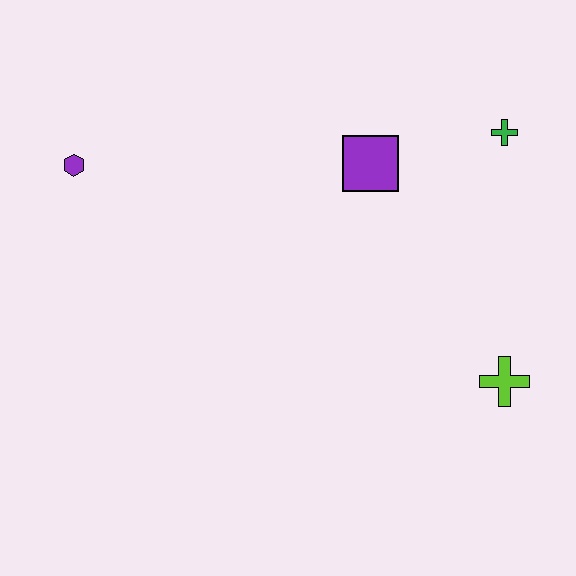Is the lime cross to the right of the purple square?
Yes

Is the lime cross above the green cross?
No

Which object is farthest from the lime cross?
The purple hexagon is farthest from the lime cross.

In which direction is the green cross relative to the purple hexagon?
The green cross is to the right of the purple hexagon.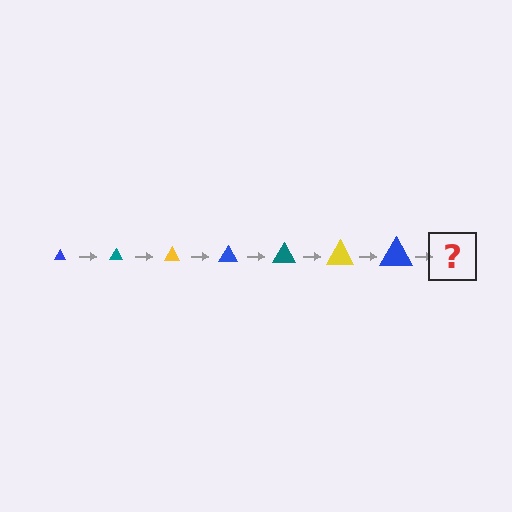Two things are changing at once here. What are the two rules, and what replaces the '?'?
The two rules are that the triangle grows larger each step and the color cycles through blue, teal, and yellow. The '?' should be a teal triangle, larger than the previous one.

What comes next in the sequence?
The next element should be a teal triangle, larger than the previous one.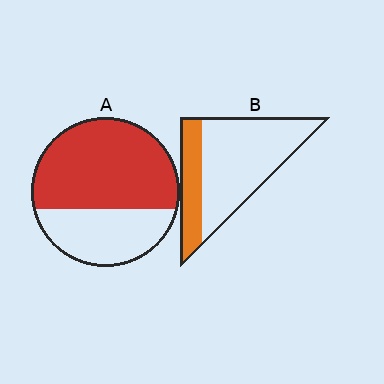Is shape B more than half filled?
No.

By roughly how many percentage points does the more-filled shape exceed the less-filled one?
By roughly 35 percentage points (A over B).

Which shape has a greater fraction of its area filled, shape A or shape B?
Shape A.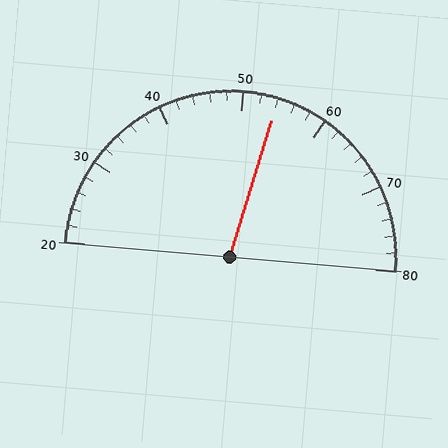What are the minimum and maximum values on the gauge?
The gauge ranges from 20 to 80.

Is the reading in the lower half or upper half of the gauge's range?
The reading is in the upper half of the range (20 to 80).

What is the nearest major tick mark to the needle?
The nearest major tick mark is 50.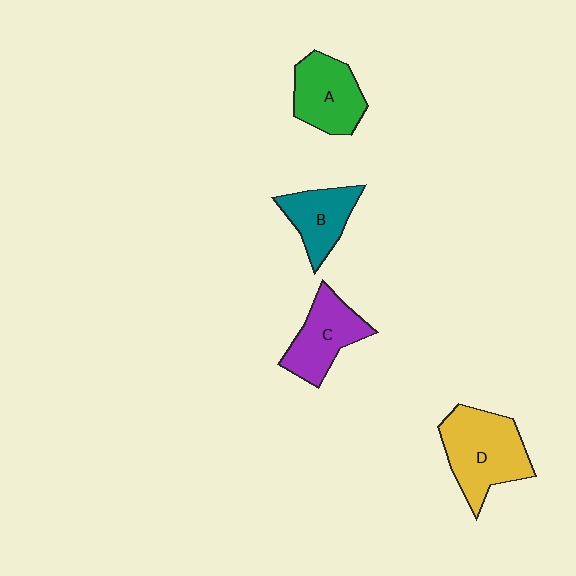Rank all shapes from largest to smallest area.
From largest to smallest: D (yellow), A (green), C (purple), B (teal).